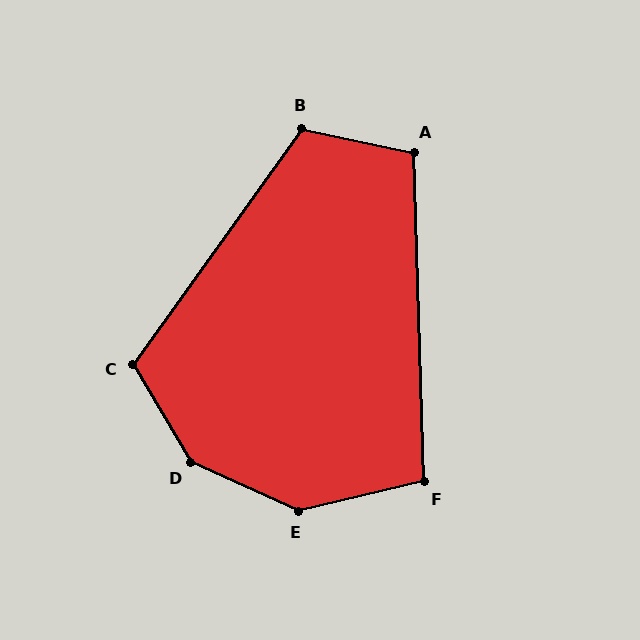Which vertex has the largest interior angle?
D, at approximately 145 degrees.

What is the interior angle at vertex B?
Approximately 114 degrees (obtuse).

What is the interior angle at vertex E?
Approximately 142 degrees (obtuse).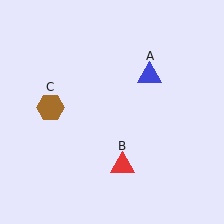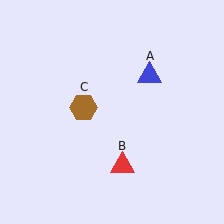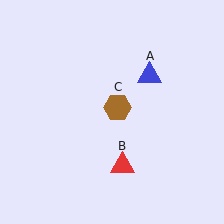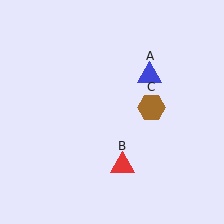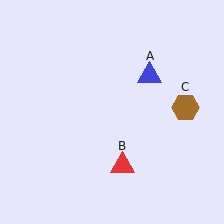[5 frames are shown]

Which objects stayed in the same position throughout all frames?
Blue triangle (object A) and red triangle (object B) remained stationary.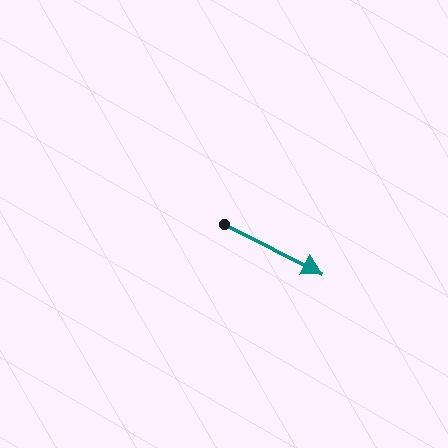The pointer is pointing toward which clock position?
Roughly 4 o'clock.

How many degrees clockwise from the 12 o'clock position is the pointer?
Approximately 117 degrees.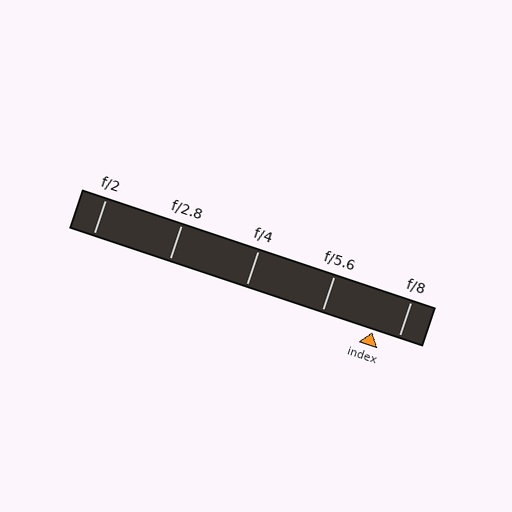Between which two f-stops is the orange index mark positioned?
The index mark is between f/5.6 and f/8.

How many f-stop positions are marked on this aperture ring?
There are 5 f-stop positions marked.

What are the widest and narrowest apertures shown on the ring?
The widest aperture shown is f/2 and the narrowest is f/8.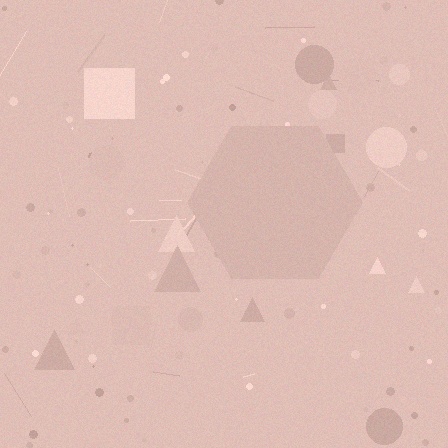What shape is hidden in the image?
A hexagon is hidden in the image.